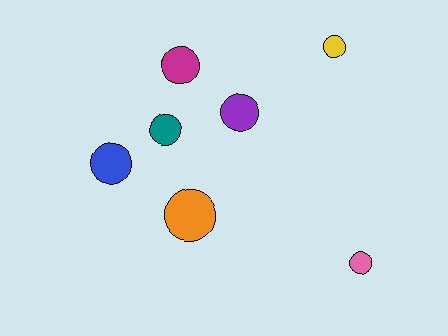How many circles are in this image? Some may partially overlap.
There are 7 circles.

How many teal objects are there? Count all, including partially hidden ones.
There is 1 teal object.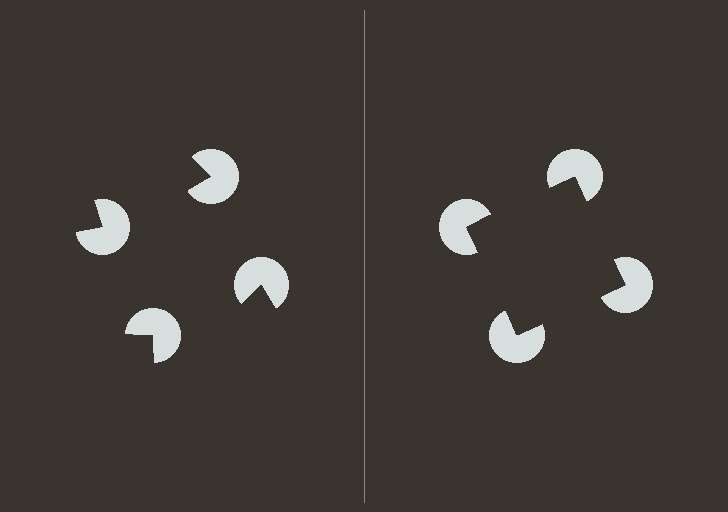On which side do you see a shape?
An illusory square appears on the right side. On the left side the wedge cuts are rotated, so no coherent shape forms.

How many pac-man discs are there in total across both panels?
8 — 4 on each side.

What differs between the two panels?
The pac-man discs are positioned identically on both sides; only the wedge orientations differ. On the right they align to a square; on the left they are misaligned.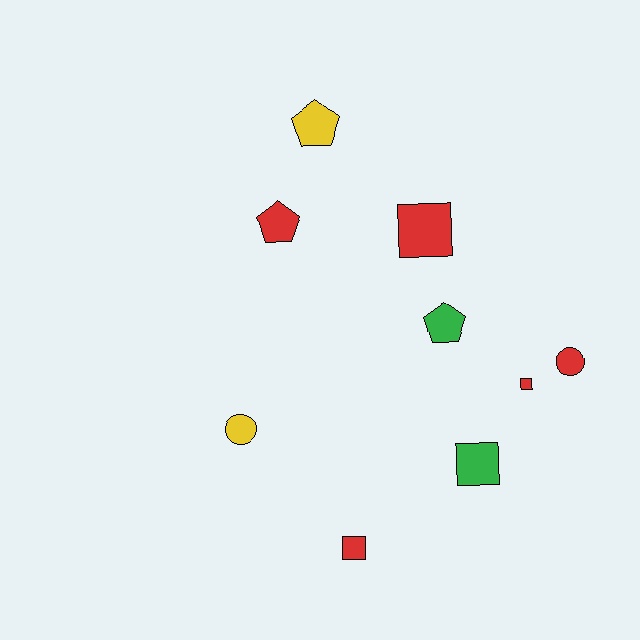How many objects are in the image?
There are 9 objects.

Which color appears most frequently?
Red, with 5 objects.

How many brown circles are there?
There are no brown circles.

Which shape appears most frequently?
Square, with 4 objects.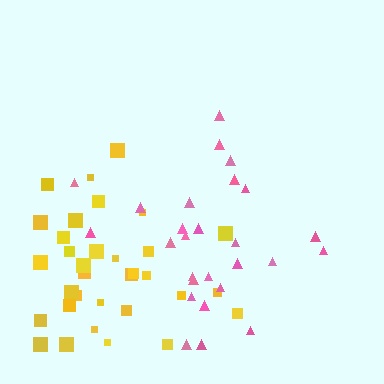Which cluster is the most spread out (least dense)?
Pink.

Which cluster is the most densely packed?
Yellow.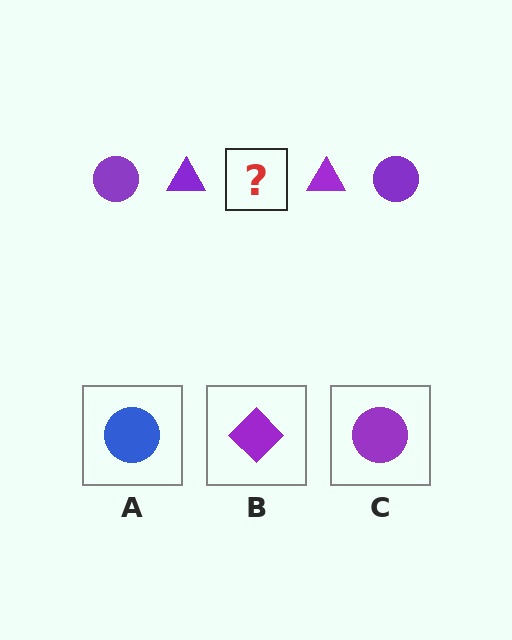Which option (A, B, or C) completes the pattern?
C.